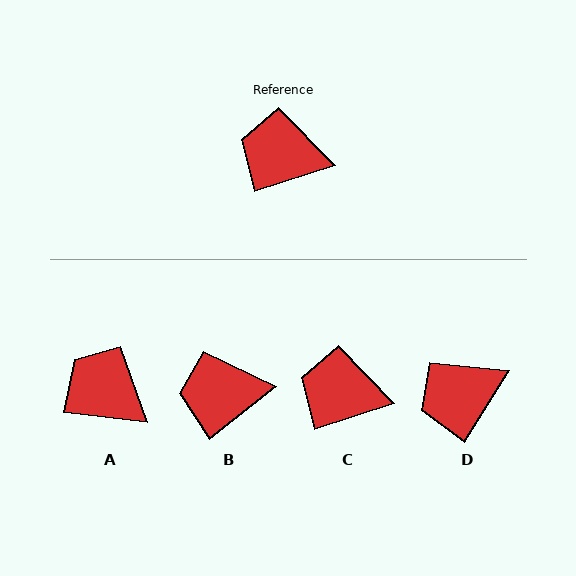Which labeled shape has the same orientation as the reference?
C.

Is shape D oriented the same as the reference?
No, it is off by about 40 degrees.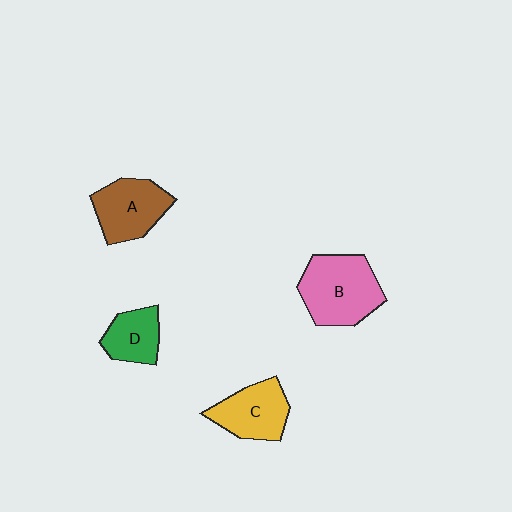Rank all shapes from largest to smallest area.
From largest to smallest: B (pink), A (brown), C (yellow), D (green).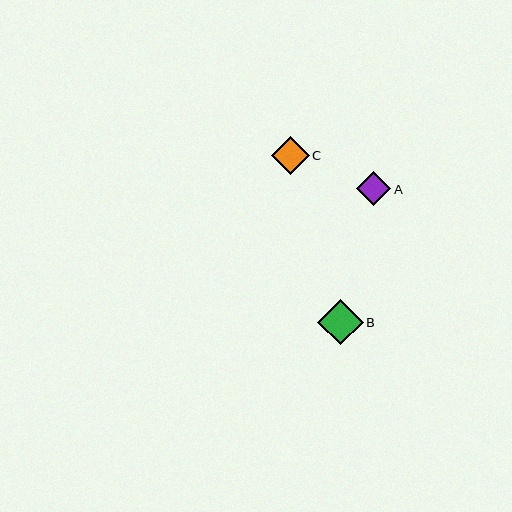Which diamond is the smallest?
Diamond A is the smallest with a size of approximately 34 pixels.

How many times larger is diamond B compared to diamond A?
Diamond B is approximately 1.3 times the size of diamond A.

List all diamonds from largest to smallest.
From largest to smallest: B, C, A.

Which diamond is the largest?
Diamond B is the largest with a size of approximately 45 pixels.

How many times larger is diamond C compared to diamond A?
Diamond C is approximately 1.1 times the size of diamond A.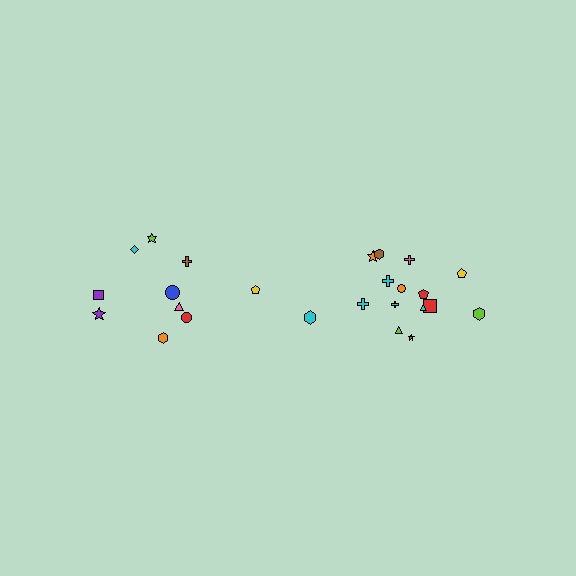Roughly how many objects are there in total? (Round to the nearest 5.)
Roughly 25 objects in total.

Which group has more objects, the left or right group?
The right group.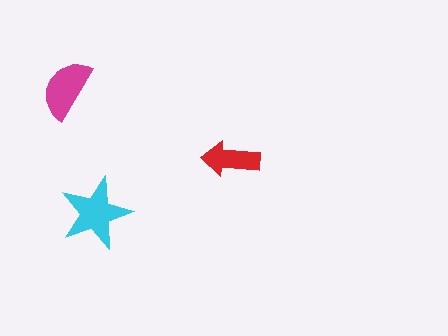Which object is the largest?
The cyan star.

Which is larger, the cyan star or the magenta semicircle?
The cyan star.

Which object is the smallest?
The red arrow.